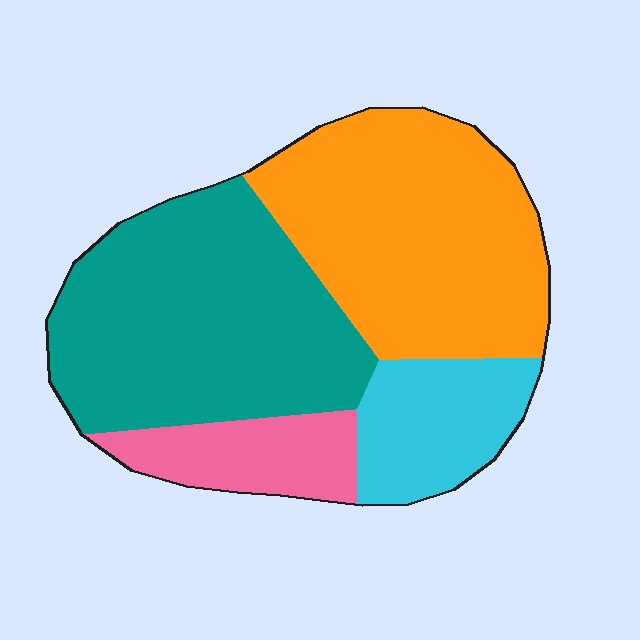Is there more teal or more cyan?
Teal.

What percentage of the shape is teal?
Teal covers roughly 40% of the shape.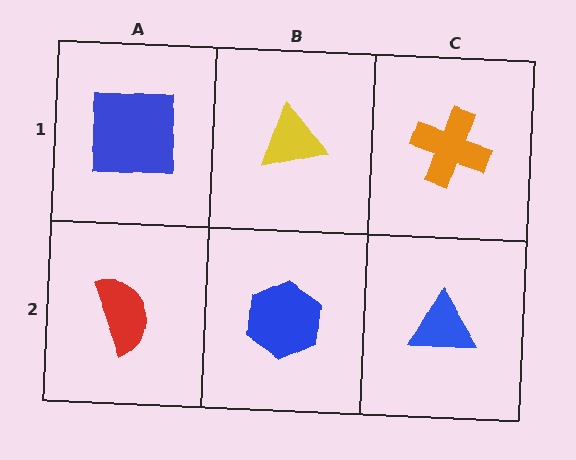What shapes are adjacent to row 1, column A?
A red semicircle (row 2, column A), a yellow triangle (row 1, column B).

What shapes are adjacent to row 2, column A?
A blue square (row 1, column A), a blue hexagon (row 2, column B).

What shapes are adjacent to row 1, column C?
A blue triangle (row 2, column C), a yellow triangle (row 1, column B).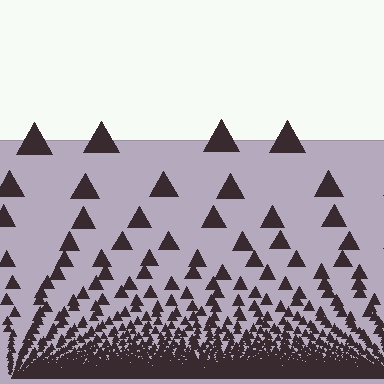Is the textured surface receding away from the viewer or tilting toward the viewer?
The surface appears to tilt toward the viewer. Texture elements get larger and sparser toward the top.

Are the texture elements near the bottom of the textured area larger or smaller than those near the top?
Smaller. The gradient is inverted — elements near the bottom are smaller and denser.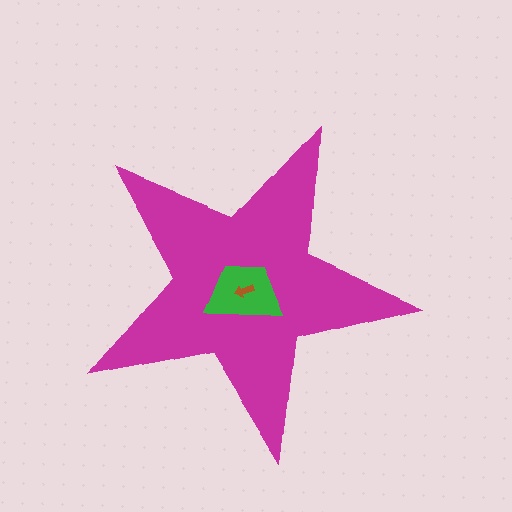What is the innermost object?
The brown arrow.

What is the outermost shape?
The magenta star.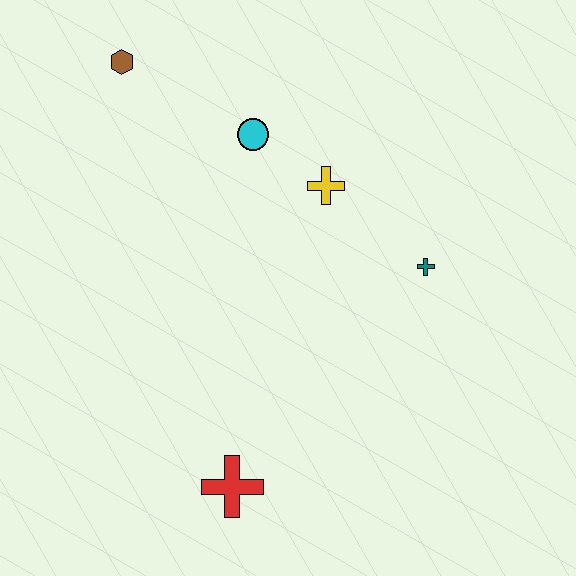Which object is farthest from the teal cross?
The brown hexagon is farthest from the teal cross.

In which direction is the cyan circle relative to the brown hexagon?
The cyan circle is to the right of the brown hexagon.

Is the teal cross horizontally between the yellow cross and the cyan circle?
No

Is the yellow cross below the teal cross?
No